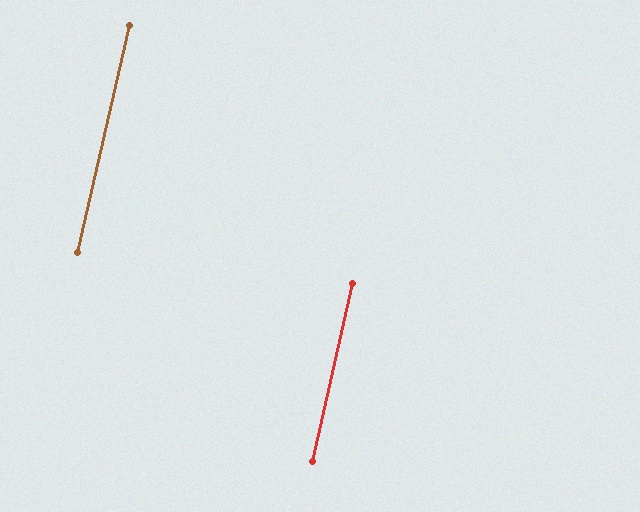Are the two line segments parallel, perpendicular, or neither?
Parallel — their directions differ by only 0.5°.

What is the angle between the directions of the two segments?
Approximately 0 degrees.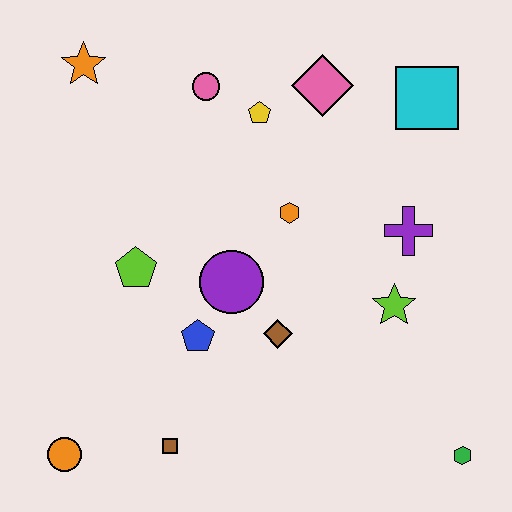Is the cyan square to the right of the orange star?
Yes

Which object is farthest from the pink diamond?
The orange circle is farthest from the pink diamond.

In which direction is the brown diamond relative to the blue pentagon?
The brown diamond is to the right of the blue pentagon.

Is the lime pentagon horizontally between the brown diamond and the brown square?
No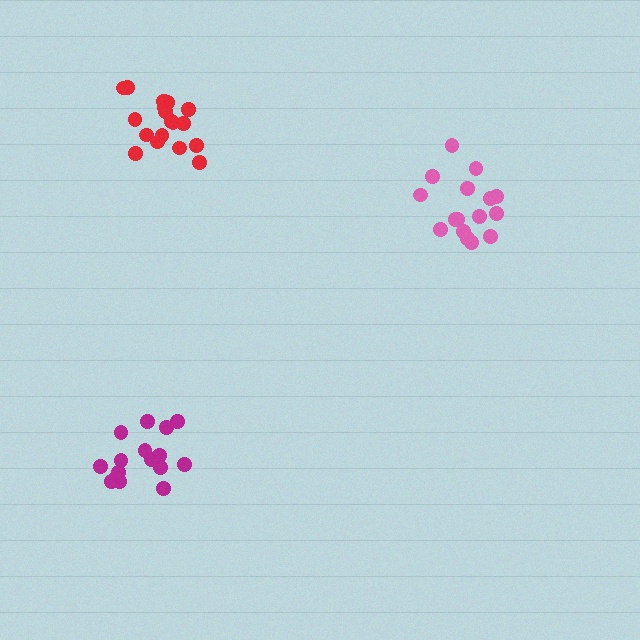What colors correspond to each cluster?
The clusters are colored: pink, red, magenta.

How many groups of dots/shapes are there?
There are 3 groups.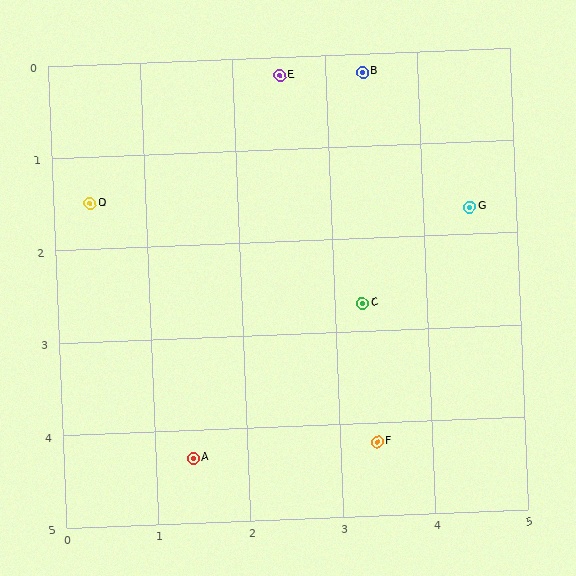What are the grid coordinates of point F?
Point F is at approximately (3.4, 4.2).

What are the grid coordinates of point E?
Point E is at approximately (2.5, 0.2).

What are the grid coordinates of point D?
Point D is at approximately (0.4, 1.5).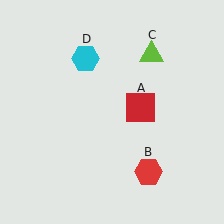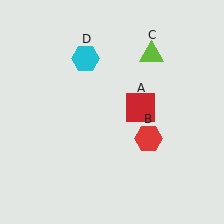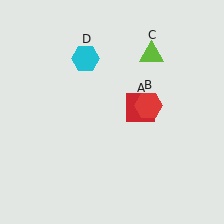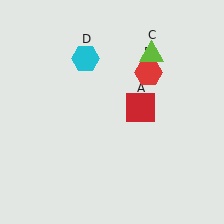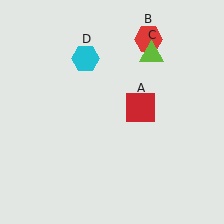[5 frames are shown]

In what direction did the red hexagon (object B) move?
The red hexagon (object B) moved up.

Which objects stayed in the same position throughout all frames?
Red square (object A) and lime triangle (object C) and cyan hexagon (object D) remained stationary.